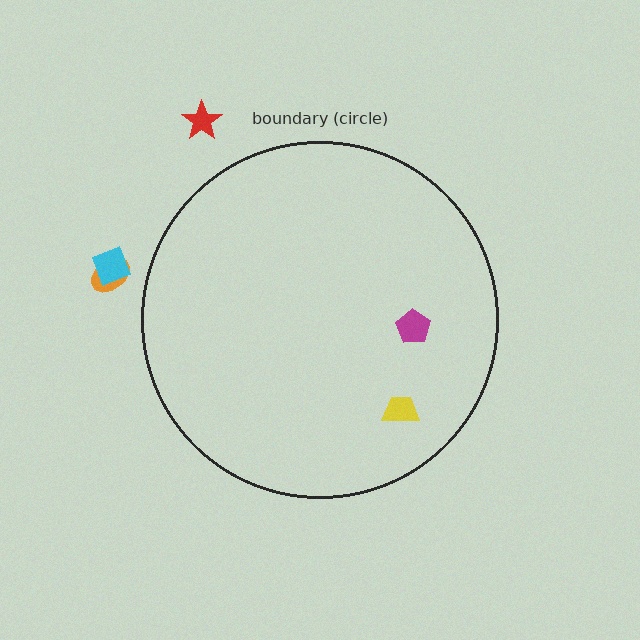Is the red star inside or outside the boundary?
Outside.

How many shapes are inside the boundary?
2 inside, 3 outside.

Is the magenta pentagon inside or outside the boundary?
Inside.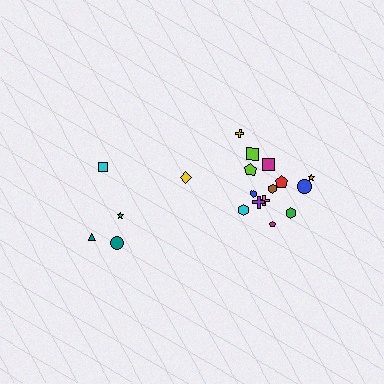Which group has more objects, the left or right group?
The right group.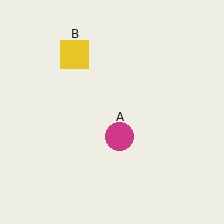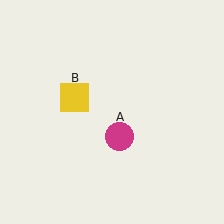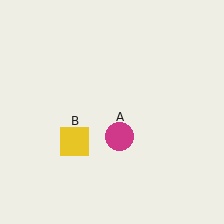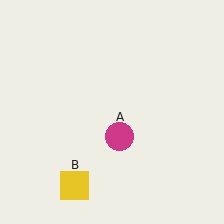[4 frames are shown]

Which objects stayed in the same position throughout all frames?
Magenta circle (object A) remained stationary.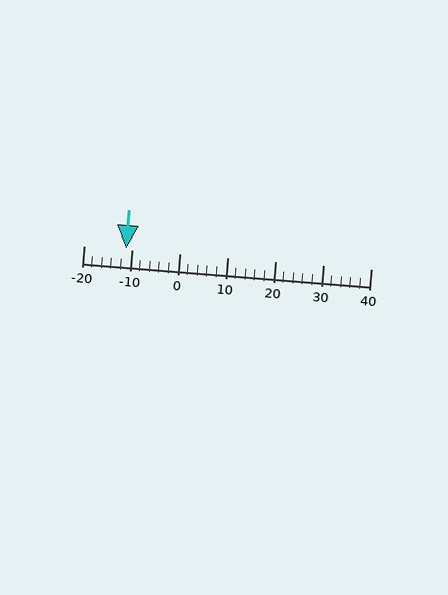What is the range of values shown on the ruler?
The ruler shows values from -20 to 40.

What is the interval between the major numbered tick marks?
The major tick marks are spaced 10 units apart.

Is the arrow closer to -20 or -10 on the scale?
The arrow is closer to -10.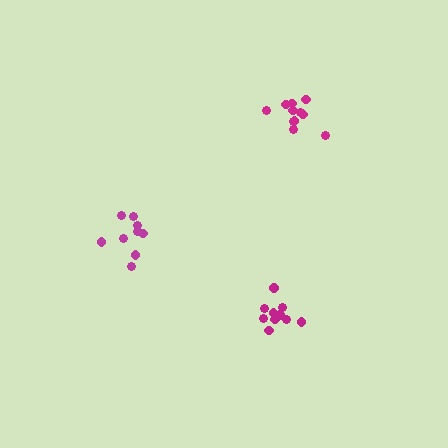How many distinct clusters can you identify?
There are 3 distinct clusters.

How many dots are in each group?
Group 1: 9 dots, Group 2: 12 dots, Group 3: 10 dots (31 total).